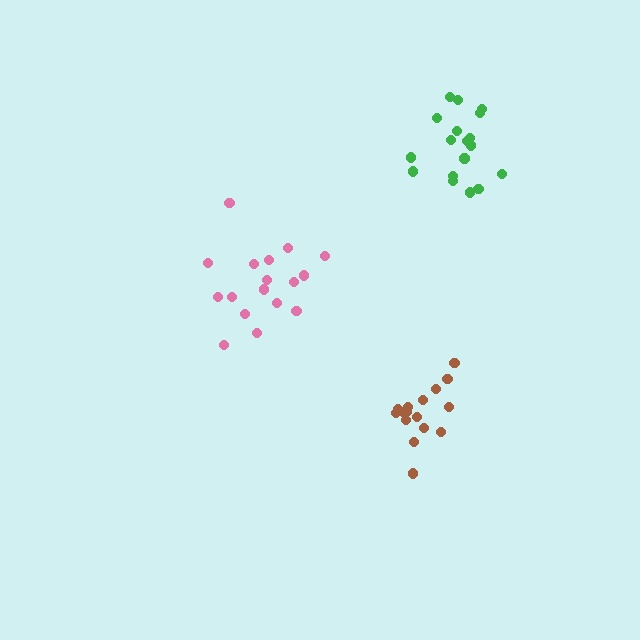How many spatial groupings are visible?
There are 3 spatial groupings.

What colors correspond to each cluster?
The clusters are colored: pink, green, brown.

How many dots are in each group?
Group 1: 18 dots, Group 2: 19 dots, Group 3: 16 dots (53 total).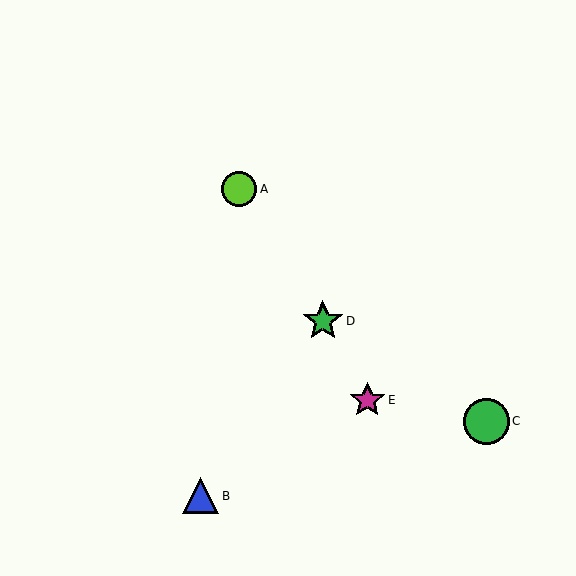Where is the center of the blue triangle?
The center of the blue triangle is at (200, 496).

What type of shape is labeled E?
Shape E is a magenta star.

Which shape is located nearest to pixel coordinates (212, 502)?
The blue triangle (labeled B) at (200, 496) is nearest to that location.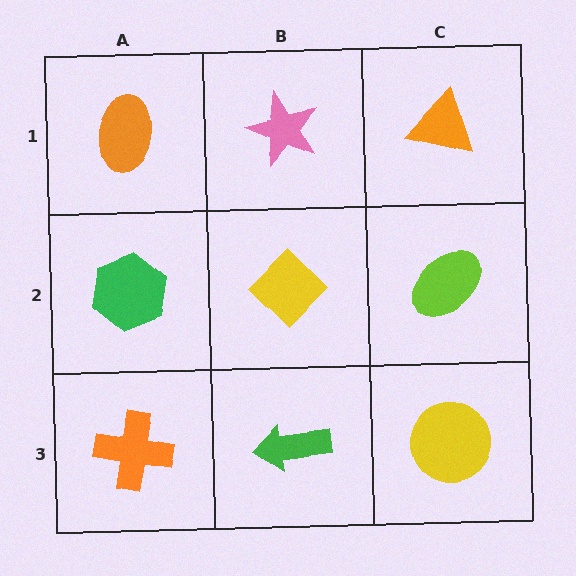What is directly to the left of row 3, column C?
A green arrow.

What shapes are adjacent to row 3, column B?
A yellow diamond (row 2, column B), an orange cross (row 3, column A), a yellow circle (row 3, column C).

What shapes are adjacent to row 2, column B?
A pink star (row 1, column B), a green arrow (row 3, column B), a green hexagon (row 2, column A), a lime ellipse (row 2, column C).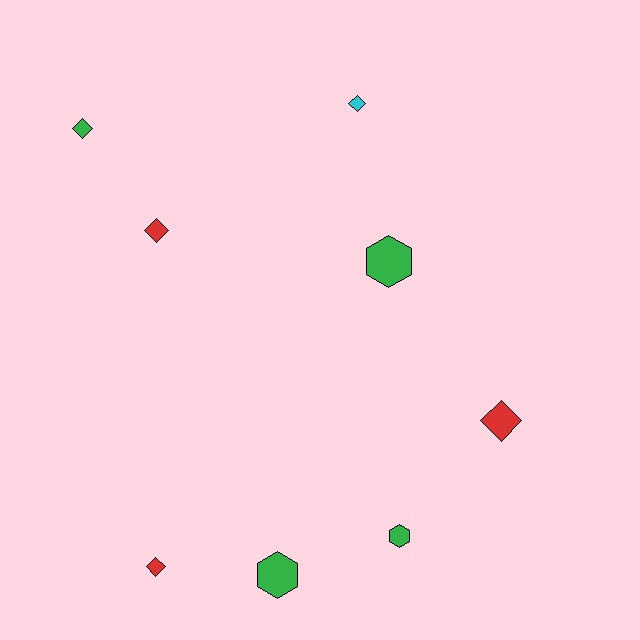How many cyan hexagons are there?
There are no cyan hexagons.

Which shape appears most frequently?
Diamond, with 5 objects.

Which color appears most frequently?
Green, with 4 objects.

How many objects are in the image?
There are 8 objects.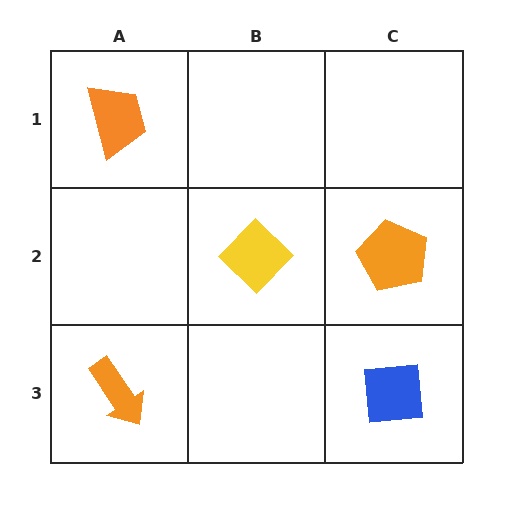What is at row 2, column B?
A yellow diamond.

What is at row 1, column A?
An orange trapezoid.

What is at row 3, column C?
A blue square.